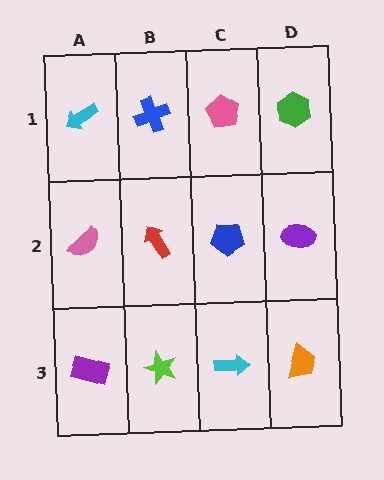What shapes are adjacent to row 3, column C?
A blue pentagon (row 2, column C), a lime star (row 3, column B), an orange trapezoid (row 3, column D).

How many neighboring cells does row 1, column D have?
2.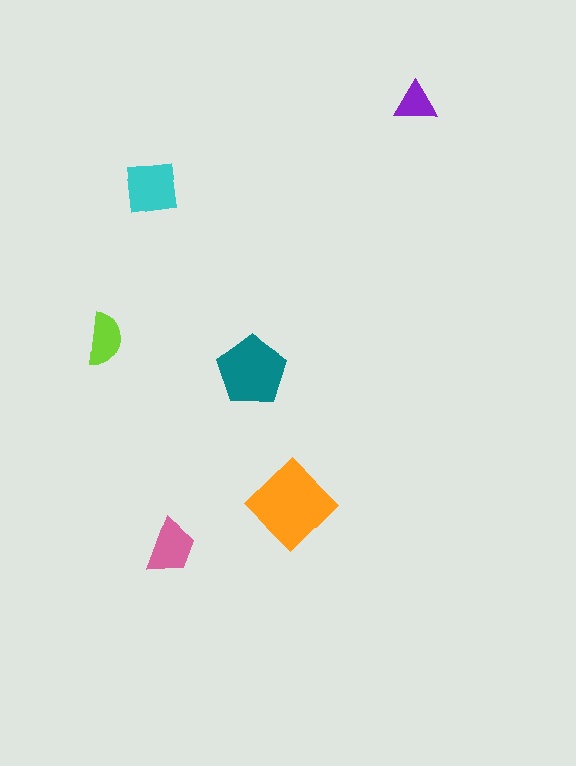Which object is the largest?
The orange diamond.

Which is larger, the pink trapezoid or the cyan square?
The cyan square.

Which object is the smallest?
The purple triangle.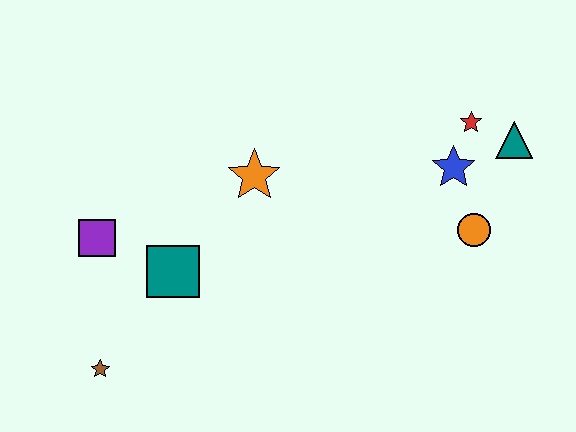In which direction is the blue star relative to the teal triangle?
The blue star is to the left of the teal triangle.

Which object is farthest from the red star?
The brown star is farthest from the red star.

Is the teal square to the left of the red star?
Yes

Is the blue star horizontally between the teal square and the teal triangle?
Yes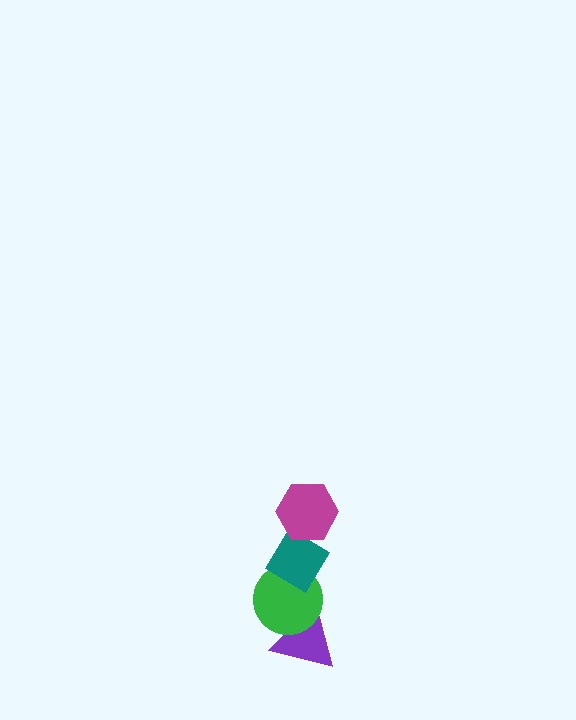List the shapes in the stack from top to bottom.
From top to bottom: the magenta hexagon, the teal diamond, the green circle, the purple triangle.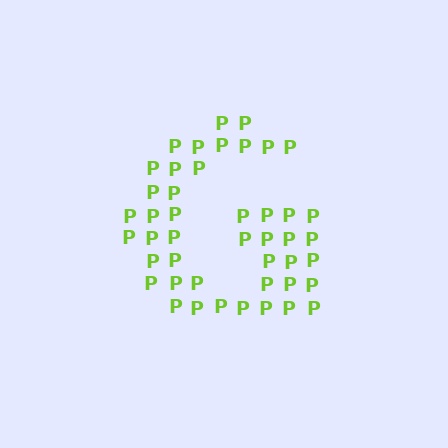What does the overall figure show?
The overall figure shows the letter G.